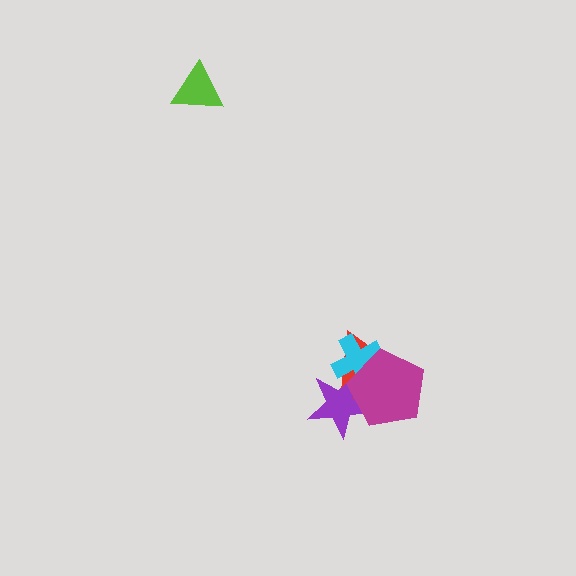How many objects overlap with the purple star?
3 objects overlap with the purple star.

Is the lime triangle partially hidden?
No, no other shape covers it.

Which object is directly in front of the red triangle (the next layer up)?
The cyan cross is directly in front of the red triangle.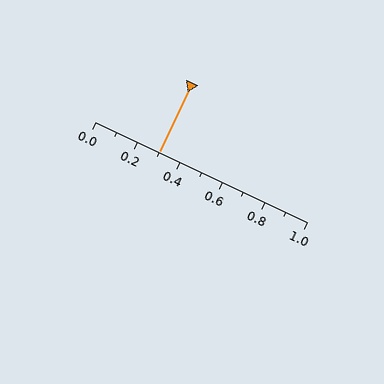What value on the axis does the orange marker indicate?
The marker indicates approximately 0.3.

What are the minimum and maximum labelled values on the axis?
The axis runs from 0.0 to 1.0.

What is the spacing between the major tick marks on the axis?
The major ticks are spaced 0.2 apart.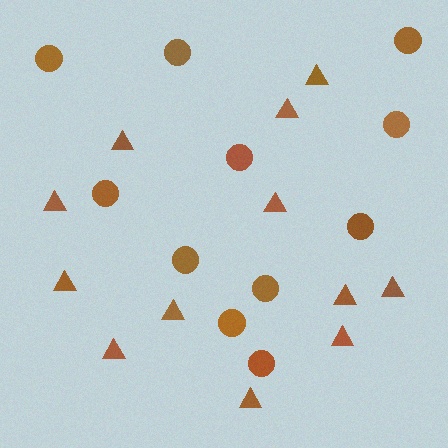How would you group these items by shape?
There are 2 groups: one group of triangles (12) and one group of circles (11).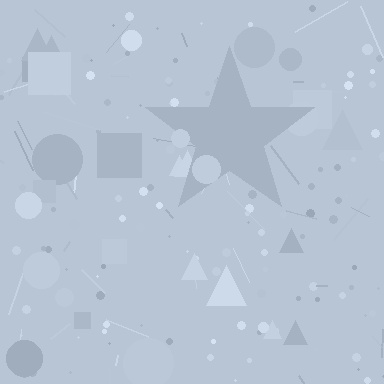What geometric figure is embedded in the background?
A star is embedded in the background.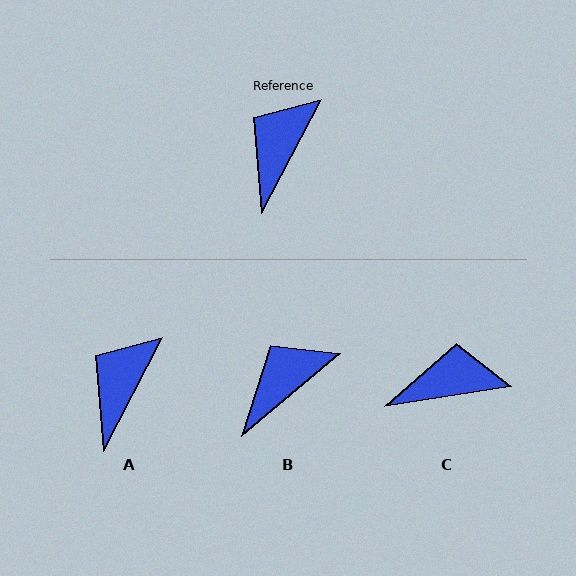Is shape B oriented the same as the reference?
No, it is off by about 23 degrees.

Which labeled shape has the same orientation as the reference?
A.